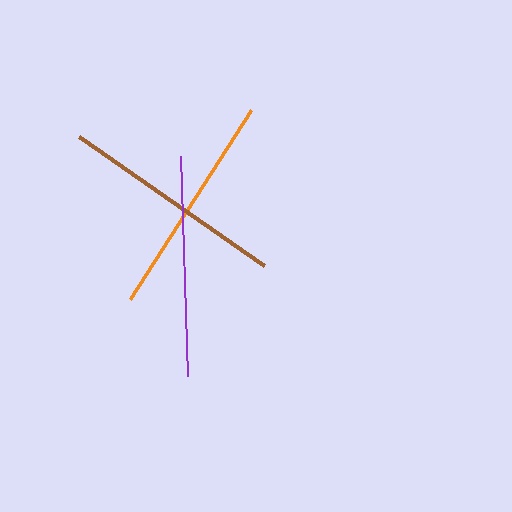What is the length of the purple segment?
The purple segment is approximately 220 pixels long.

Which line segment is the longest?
The brown line is the longest at approximately 226 pixels.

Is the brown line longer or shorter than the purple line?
The brown line is longer than the purple line.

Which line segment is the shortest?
The purple line is the shortest at approximately 220 pixels.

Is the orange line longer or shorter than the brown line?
The brown line is longer than the orange line.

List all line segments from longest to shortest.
From longest to shortest: brown, orange, purple.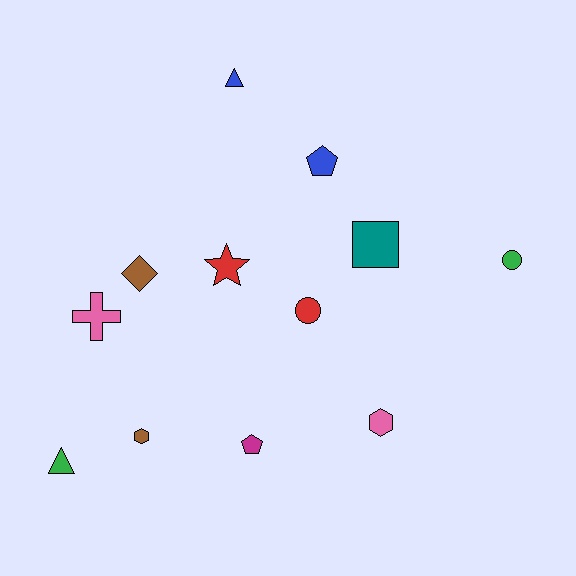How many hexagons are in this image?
There are 2 hexagons.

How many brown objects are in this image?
There are 2 brown objects.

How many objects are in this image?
There are 12 objects.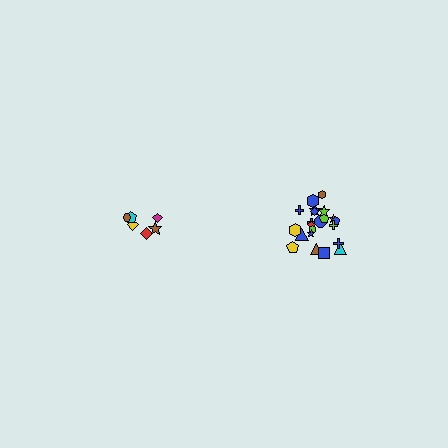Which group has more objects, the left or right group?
The right group.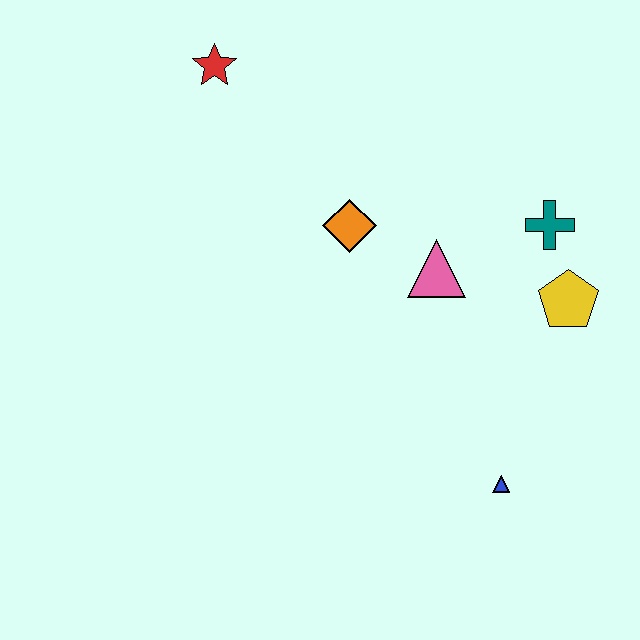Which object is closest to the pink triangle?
The orange diamond is closest to the pink triangle.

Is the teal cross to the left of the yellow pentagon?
Yes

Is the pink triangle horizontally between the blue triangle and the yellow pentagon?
No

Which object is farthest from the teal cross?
The red star is farthest from the teal cross.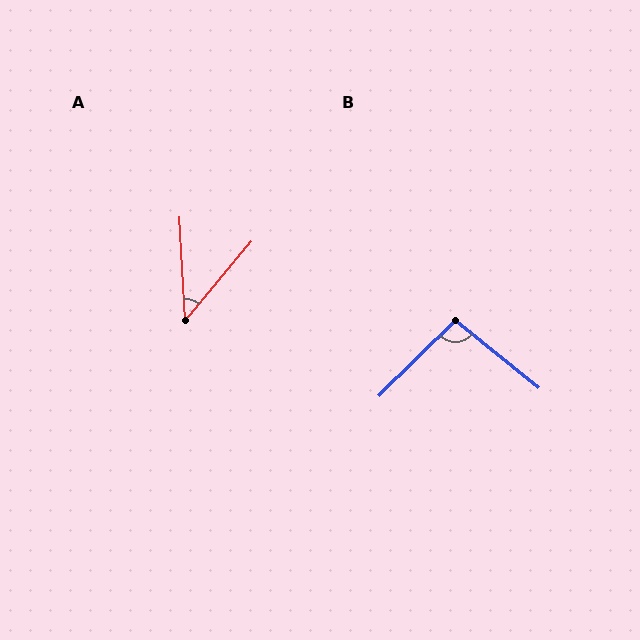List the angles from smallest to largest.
A (43°), B (96°).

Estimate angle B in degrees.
Approximately 96 degrees.